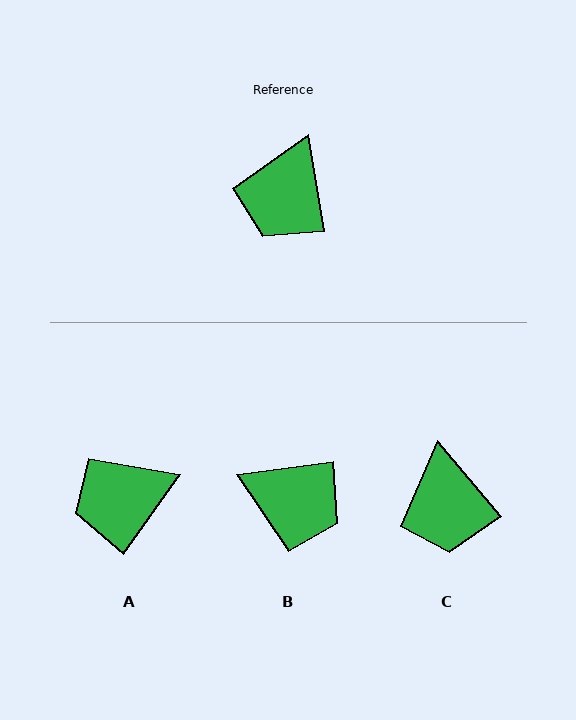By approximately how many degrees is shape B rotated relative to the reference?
Approximately 88 degrees counter-clockwise.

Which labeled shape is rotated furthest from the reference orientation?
B, about 88 degrees away.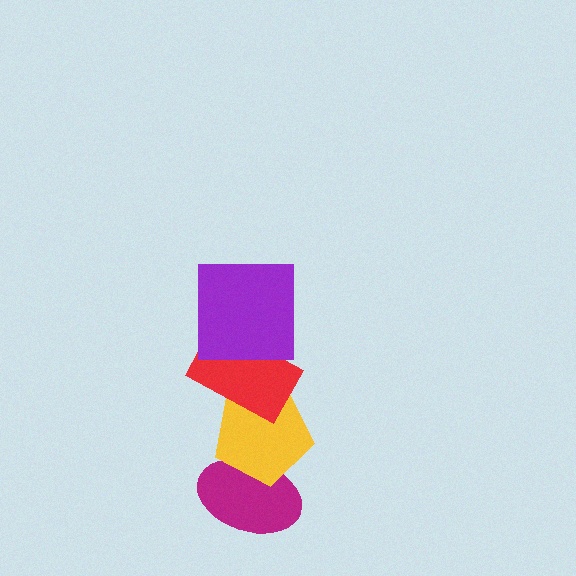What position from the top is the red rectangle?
The red rectangle is 2nd from the top.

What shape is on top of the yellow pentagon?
The red rectangle is on top of the yellow pentagon.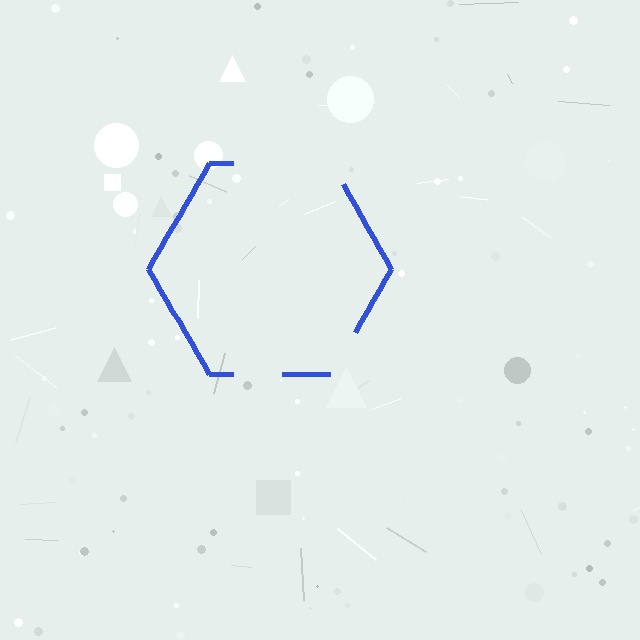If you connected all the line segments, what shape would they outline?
They would outline a hexagon.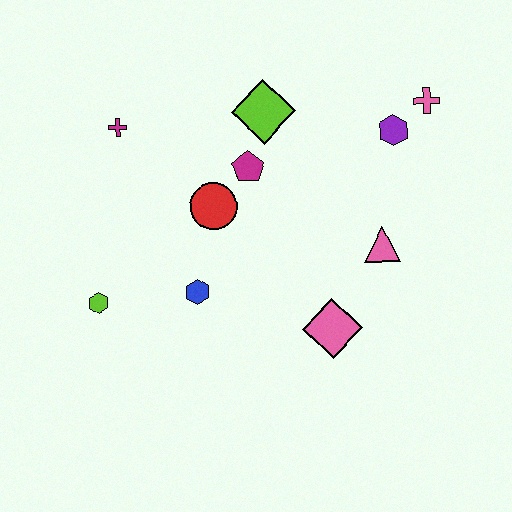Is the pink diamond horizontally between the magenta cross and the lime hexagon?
No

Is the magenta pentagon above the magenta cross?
No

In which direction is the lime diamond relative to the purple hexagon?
The lime diamond is to the left of the purple hexagon.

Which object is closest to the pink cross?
The purple hexagon is closest to the pink cross.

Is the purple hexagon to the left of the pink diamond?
No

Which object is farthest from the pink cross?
The lime hexagon is farthest from the pink cross.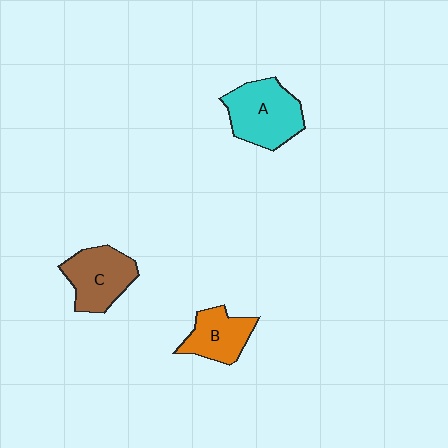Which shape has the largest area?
Shape A (cyan).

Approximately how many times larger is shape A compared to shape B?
Approximately 1.5 times.